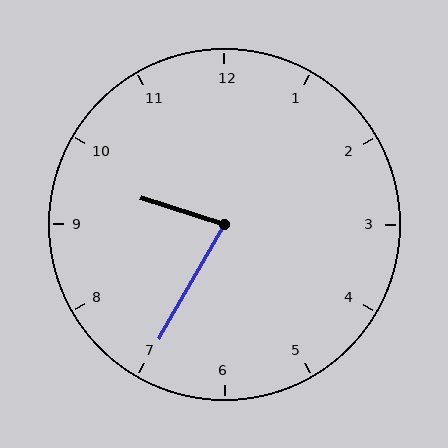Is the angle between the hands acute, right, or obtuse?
It is acute.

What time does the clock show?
9:35.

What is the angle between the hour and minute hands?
Approximately 78 degrees.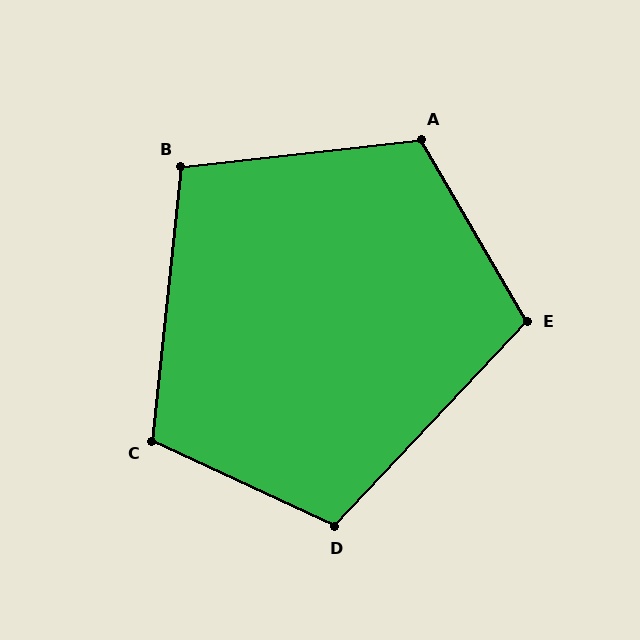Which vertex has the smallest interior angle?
B, at approximately 102 degrees.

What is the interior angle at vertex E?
Approximately 107 degrees (obtuse).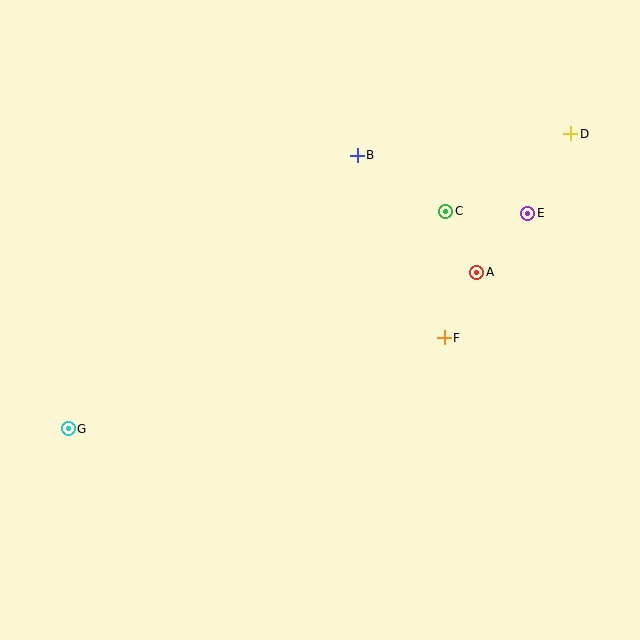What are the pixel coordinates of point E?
Point E is at (528, 213).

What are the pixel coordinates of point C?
Point C is at (446, 211).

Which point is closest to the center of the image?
Point F at (444, 338) is closest to the center.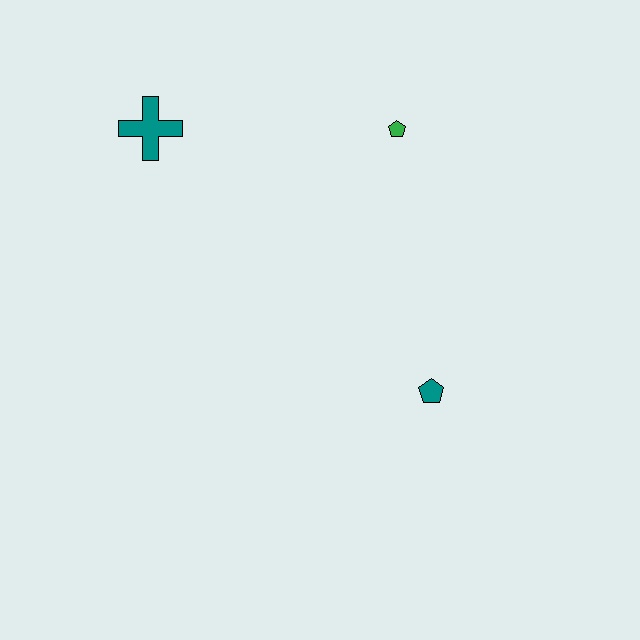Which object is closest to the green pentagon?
The teal cross is closest to the green pentagon.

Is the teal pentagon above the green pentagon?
No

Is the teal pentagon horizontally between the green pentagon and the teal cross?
No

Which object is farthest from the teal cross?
The teal pentagon is farthest from the teal cross.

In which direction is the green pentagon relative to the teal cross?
The green pentagon is to the right of the teal cross.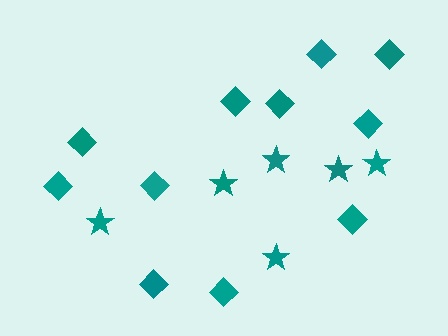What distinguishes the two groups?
There are 2 groups: one group of diamonds (11) and one group of stars (6).